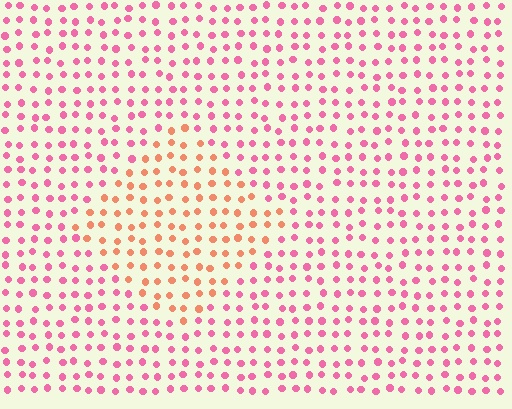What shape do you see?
I see a diamond.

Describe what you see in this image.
The image is filled with small pink elements in a uniform arrangement. A diamond-shaped region is visible where the elements are tinted to a slightly different hue, forming a subtle color boundary.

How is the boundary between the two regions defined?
The boundary is defined purely by a slight shift in hue (about 42 degrees). Spacing, size, and orientation are identical on both sides.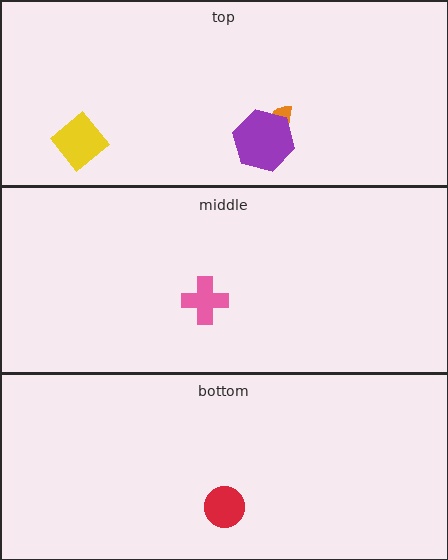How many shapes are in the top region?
3.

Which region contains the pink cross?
The middle region.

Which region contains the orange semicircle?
The top region.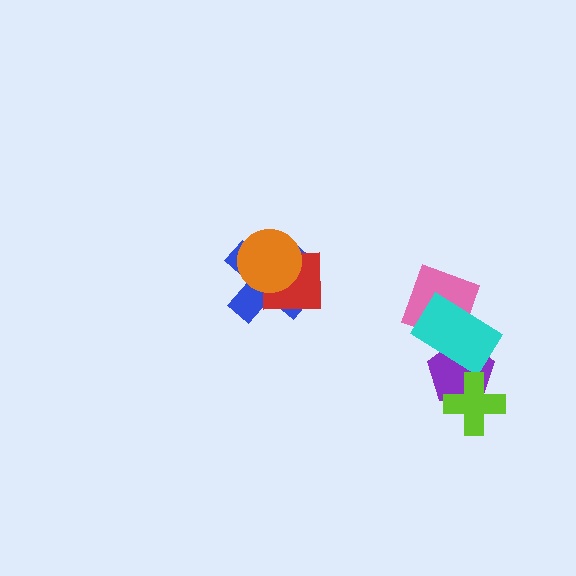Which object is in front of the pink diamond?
The cyan rectangle is in front of the pink diamond.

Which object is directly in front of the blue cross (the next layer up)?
The red square is directly in front of the blue cross.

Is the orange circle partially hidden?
No, no other shape covers it.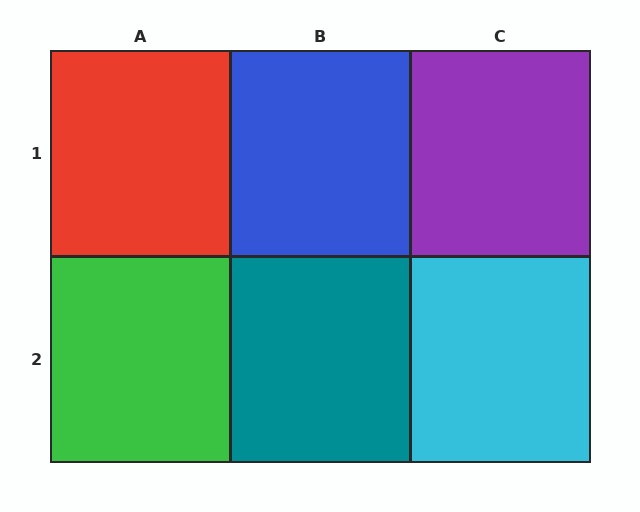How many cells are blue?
1 cell is blue.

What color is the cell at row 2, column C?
Cyan.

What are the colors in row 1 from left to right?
Red, blue, purple.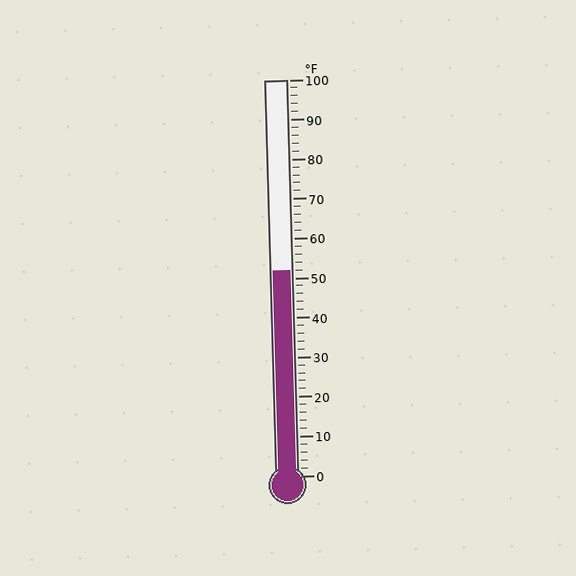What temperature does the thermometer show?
The thermometer shows approximately 52°F.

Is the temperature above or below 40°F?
The temperature is above 40°F.